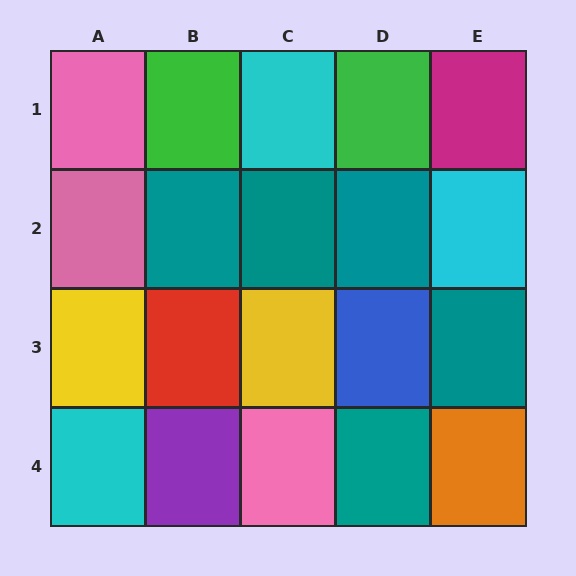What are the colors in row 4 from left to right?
Cyan, purple, pink, teal, orange.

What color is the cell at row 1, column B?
Green.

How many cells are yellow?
2 cells are yellow.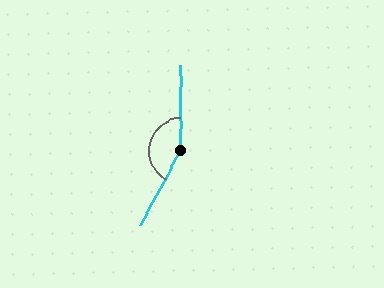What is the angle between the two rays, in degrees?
Approximately 152 degrees.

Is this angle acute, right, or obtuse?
It is obtuse.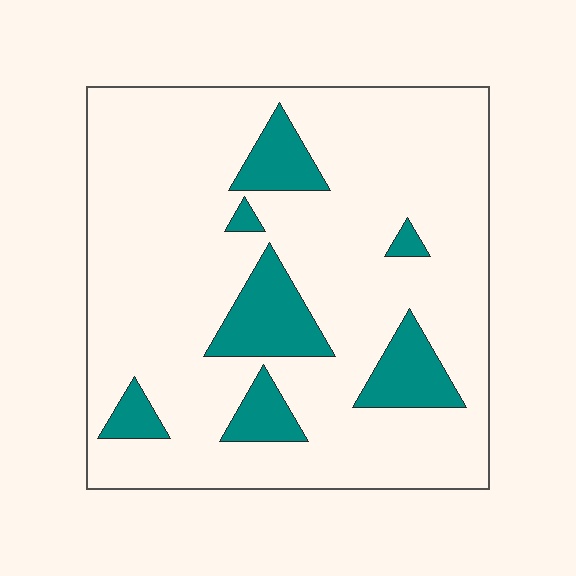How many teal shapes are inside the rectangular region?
7.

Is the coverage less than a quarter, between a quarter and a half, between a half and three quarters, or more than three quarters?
Less than a quarter.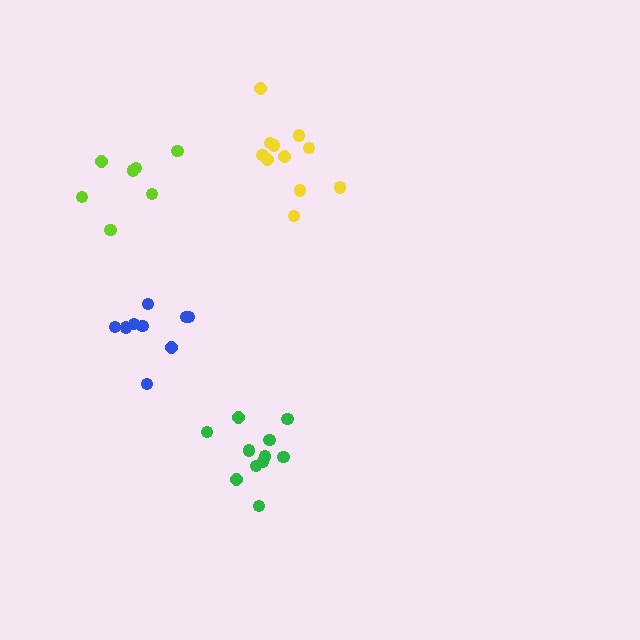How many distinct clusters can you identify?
There are 4 distinct clusters.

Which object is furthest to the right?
The yellow cluster is rightmost.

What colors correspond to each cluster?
The clusters are colored: green, blue, lime, yellow.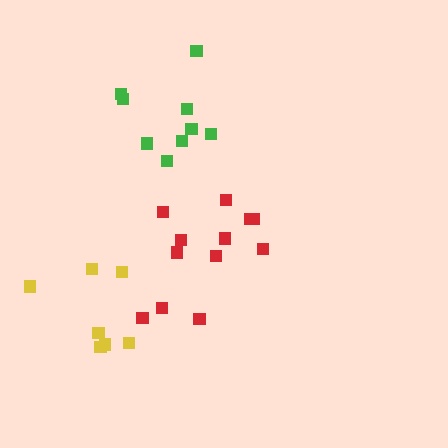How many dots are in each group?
Group 1: 12 dots, Group 2: 9 dots, Group 3: 7 dots (28 total).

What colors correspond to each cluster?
The clusters are colored: red, green, yellow.